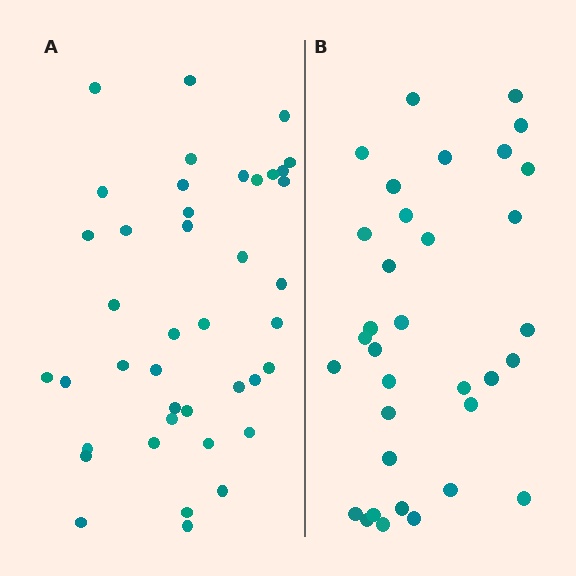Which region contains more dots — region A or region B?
Region A (the left region) has more dots.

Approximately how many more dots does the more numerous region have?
Region A has roughly 8 or so more dots than region B.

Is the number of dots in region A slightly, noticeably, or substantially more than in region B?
Region A has only slightly more — the two regions are fairly close. The ratio is roughly 1.2 to 1.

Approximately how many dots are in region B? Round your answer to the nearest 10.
About 30 dots. (The exact count is 34, which rounds to 30.)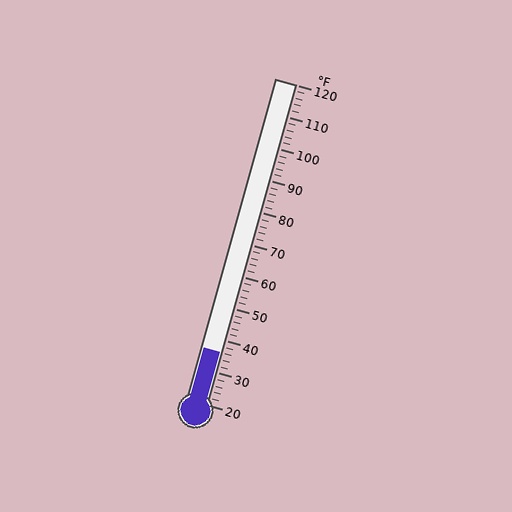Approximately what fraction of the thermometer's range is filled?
The thermometer is filled to approximately 15% of its range.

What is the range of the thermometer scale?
The thermometer scale ranges from 20°F to 120°F.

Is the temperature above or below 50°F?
The temperature is below 50°F.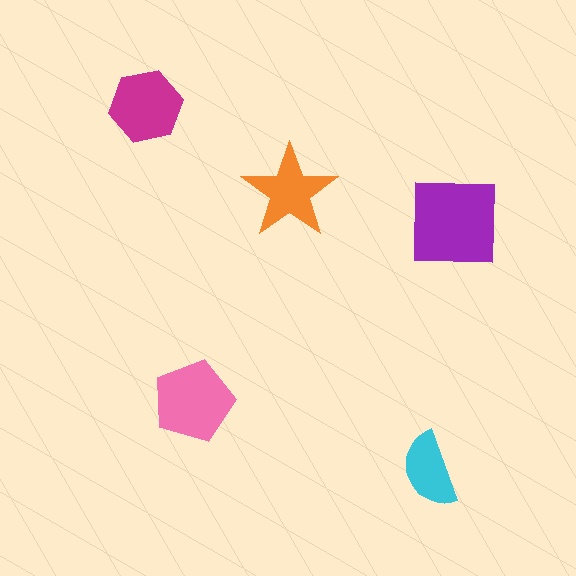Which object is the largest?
The purple square.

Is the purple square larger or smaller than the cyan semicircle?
Larger.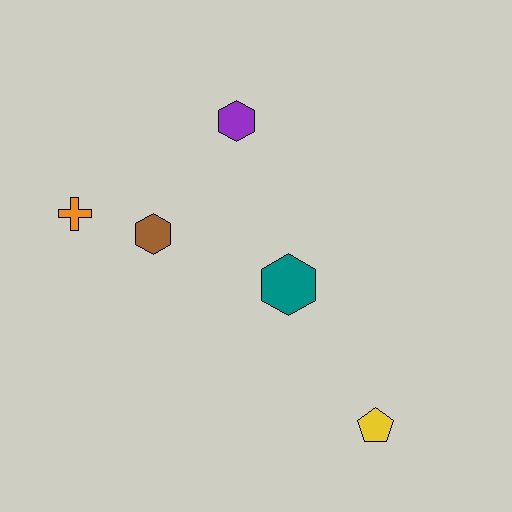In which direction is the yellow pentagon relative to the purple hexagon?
The yellow pentagon is below the purple hexagon.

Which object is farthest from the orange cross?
The yellow pentagon is farthest from the orange cross.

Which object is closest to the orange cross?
The brown hexagon is closest to the orange cross.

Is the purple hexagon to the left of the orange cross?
No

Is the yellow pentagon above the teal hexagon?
No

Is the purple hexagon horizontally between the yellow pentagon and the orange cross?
Yes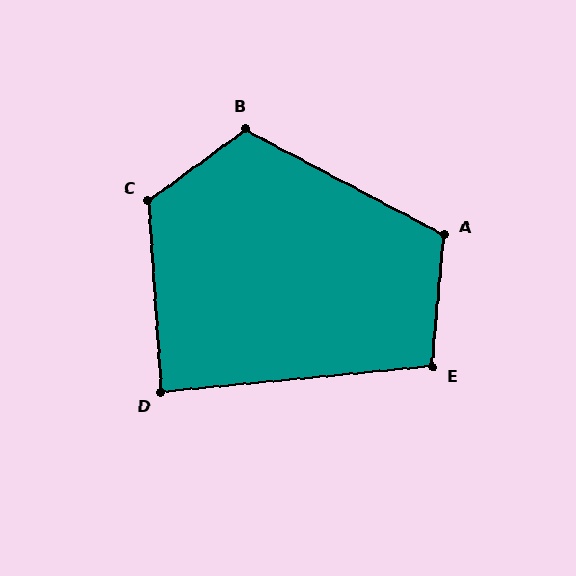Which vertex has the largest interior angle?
C, at approximately 123 degrees.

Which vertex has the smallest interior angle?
D, at approximately 88 degrees.